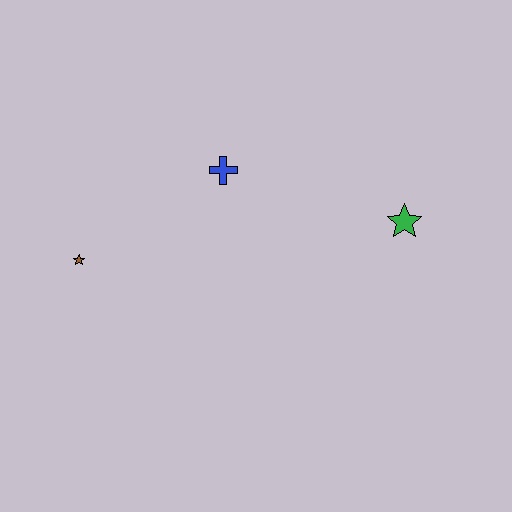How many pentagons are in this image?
There are no pentagons.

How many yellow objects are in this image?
There are no yellow objects.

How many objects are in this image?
There are 3 objects.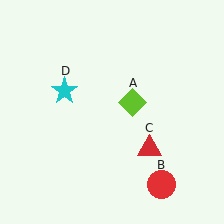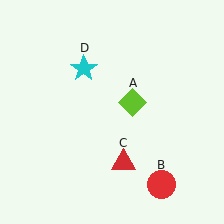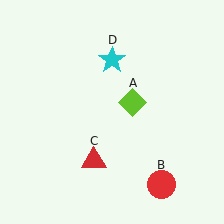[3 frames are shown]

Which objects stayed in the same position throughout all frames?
Lime diamond (object A) and red circle (object B) remained stationary.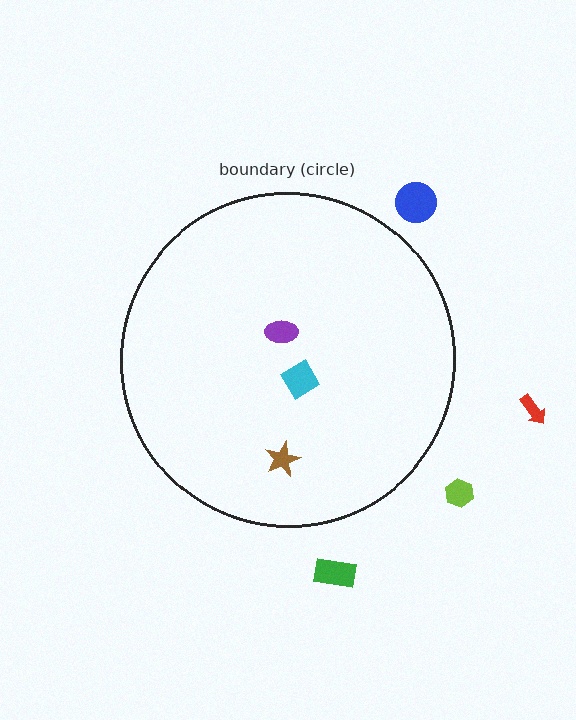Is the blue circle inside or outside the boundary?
Outside.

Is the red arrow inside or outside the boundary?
Outside.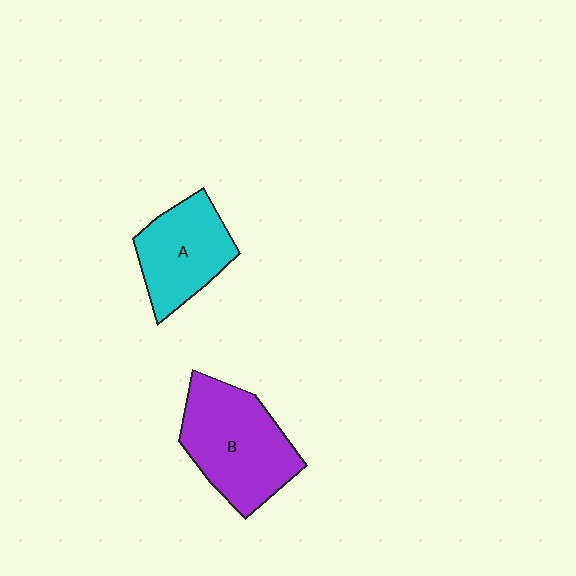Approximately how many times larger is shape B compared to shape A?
Approximately 1.3 times.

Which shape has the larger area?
Shape B (purple).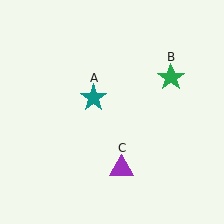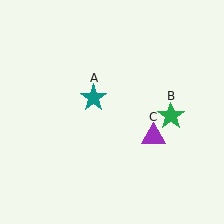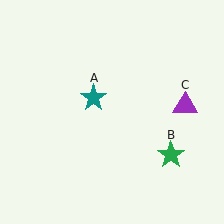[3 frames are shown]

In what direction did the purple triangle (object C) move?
The purple triangle (object C) moved up and to the right.